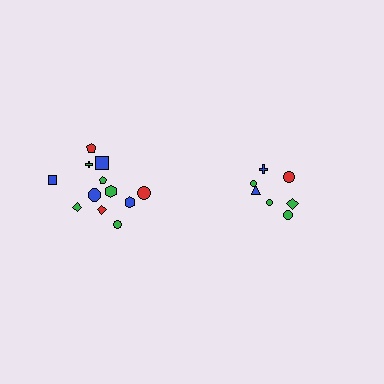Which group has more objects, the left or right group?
The left group.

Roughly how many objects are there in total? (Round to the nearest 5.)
Roughly 20 objects in total.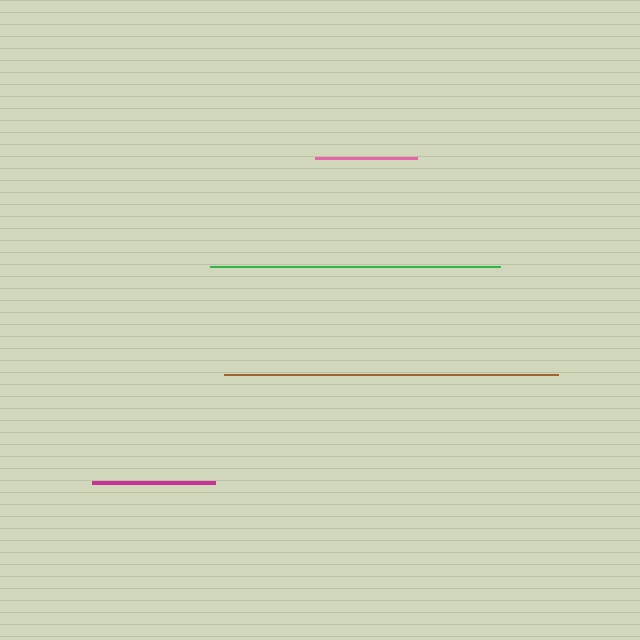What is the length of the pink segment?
The pink segment is approximately 102 pixels long.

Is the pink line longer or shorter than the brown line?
The brown line is longer than the pink line.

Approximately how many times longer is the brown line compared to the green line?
The brown line is approximately 1.1 times the length of the green line.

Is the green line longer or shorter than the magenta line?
The green line is longer than the magenta line.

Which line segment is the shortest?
The pink line is the shortest at approximately 102 pixels.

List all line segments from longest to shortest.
From longest to shortest: brown, green, magenta, pink.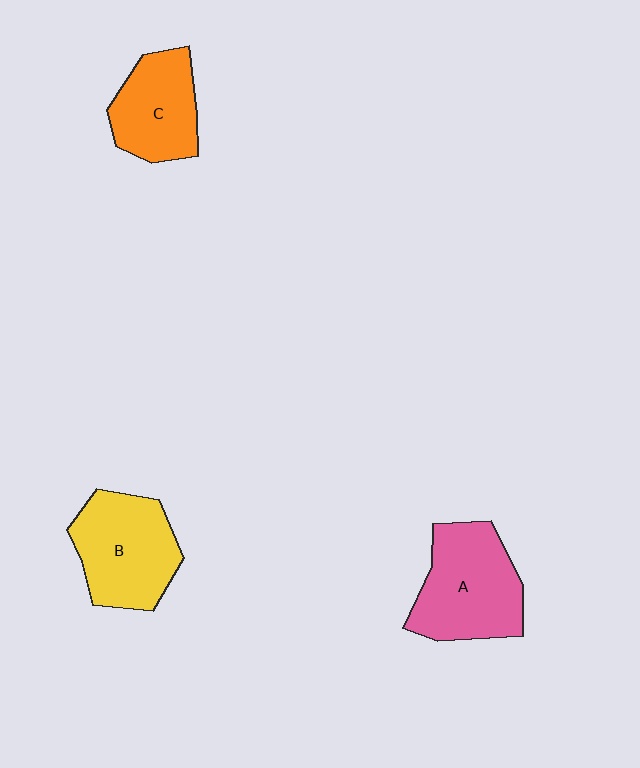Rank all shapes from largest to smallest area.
From largest to smallest: A (pink), B (yellow), C (orange).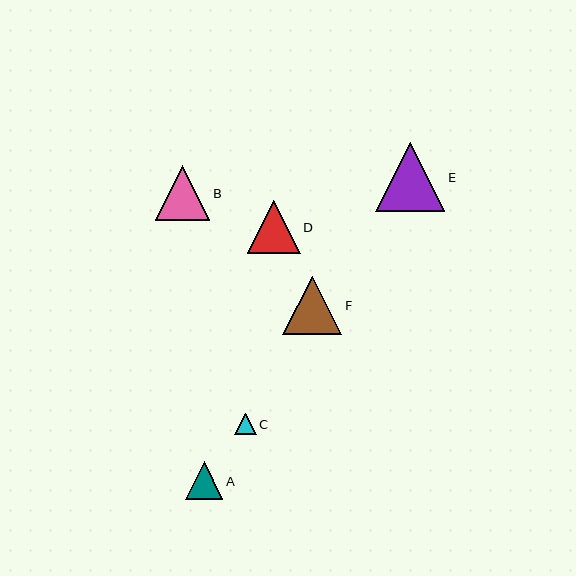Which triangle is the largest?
Triangle E is the largest with a size of approximately 70 pixels.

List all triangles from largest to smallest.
From largest to smallest: E, F, B, D, A, C.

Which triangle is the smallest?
Triangle C is the smallest with a size of approximately 22 pixels.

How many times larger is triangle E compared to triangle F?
Triangle E is approximately 1.2 times the size of triangle F.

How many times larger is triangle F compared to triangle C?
Triangle F is approximately 2.7 times the size of triangle C.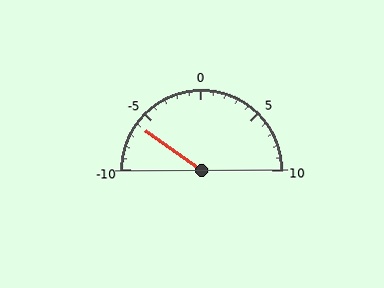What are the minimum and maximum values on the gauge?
The gauge ranges from -10 to 10.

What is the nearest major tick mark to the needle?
The nearest major tick mark is -5.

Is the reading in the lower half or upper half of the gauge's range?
The reading is in the lower half of the range (-10 to 10).